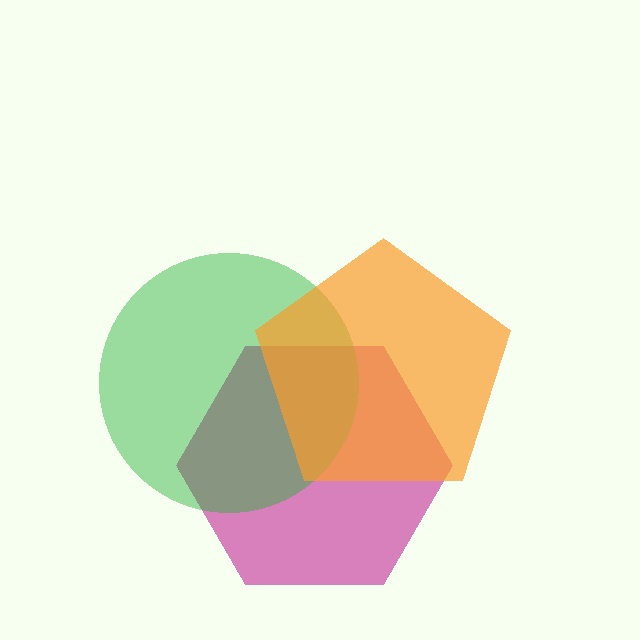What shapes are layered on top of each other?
The layered shapes are: a magenta hexagon, a green circle, an orange pentagon.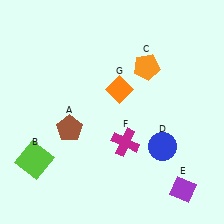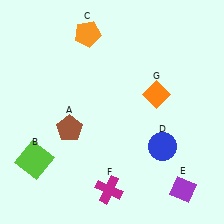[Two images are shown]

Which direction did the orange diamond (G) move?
The orange diamond (G) moved right.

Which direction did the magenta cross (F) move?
The magenta cross (F) moved down.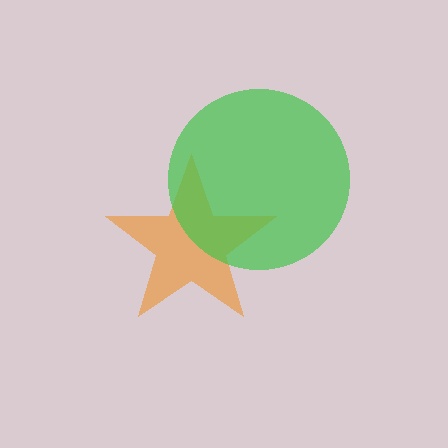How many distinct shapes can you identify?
There are 2 distinct shapes: an orange star, a green circle.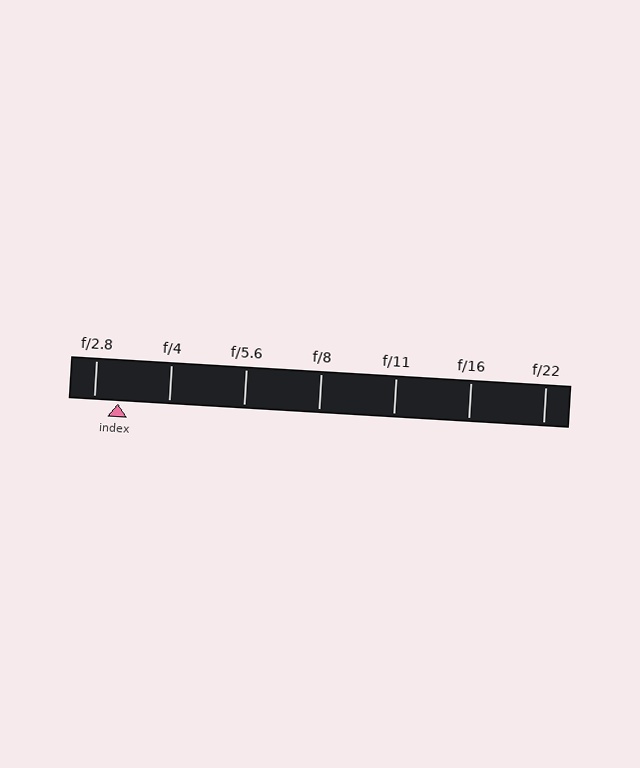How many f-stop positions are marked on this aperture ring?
There are 7 f-stop positions marked.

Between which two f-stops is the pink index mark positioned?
The index mark is between f/2.8 and f/4.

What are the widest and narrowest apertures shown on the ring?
The widest aperture shown is f/2.8 and the narrowest is f/22.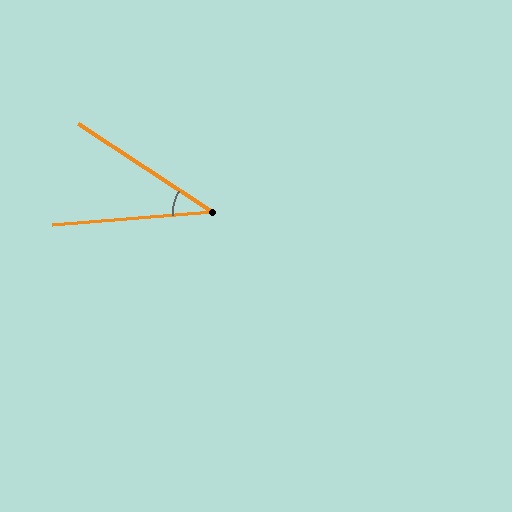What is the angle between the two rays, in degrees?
Approximately 38 degrees.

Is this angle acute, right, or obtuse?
It is acute.